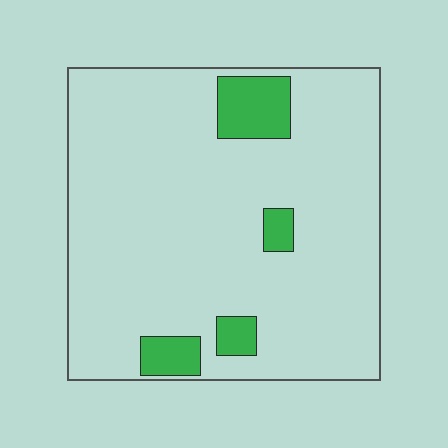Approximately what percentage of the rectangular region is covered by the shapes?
Approximately 10%.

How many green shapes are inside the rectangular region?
4.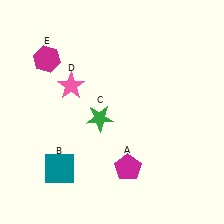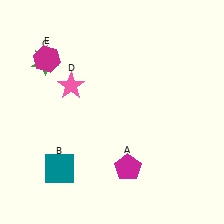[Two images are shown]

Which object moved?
The green star (C) moved up.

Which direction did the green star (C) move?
The green star (C) moved up.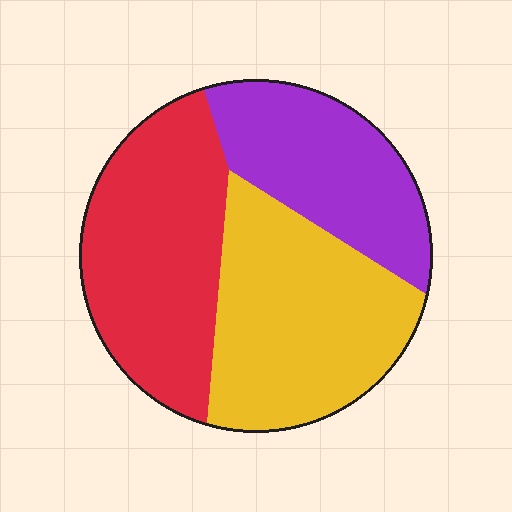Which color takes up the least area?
Purple, at roughly 25%.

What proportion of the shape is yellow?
Yellow takes up about three eighths (3/8) of the shape.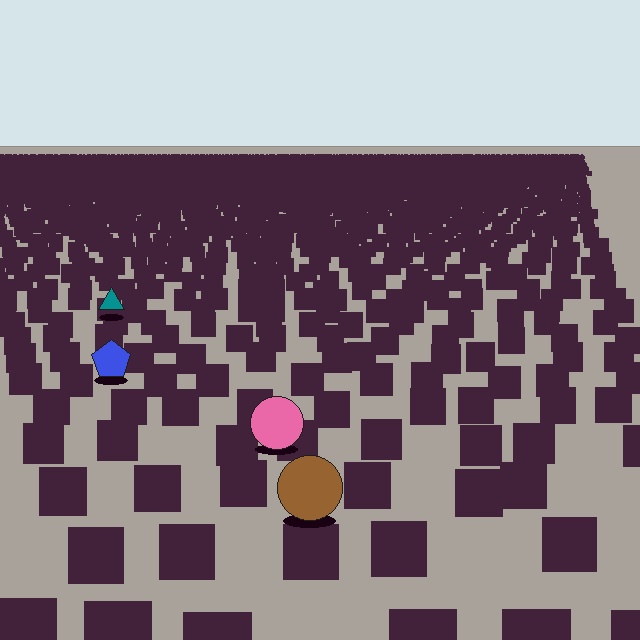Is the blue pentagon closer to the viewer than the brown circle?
No. The brown circle is closer — you can tell from the texture gradient: the ground texture is coarser near it.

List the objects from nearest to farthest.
From nearest to farthest: the brown circle, the pink circle, the blue pentagon, the teal triangle.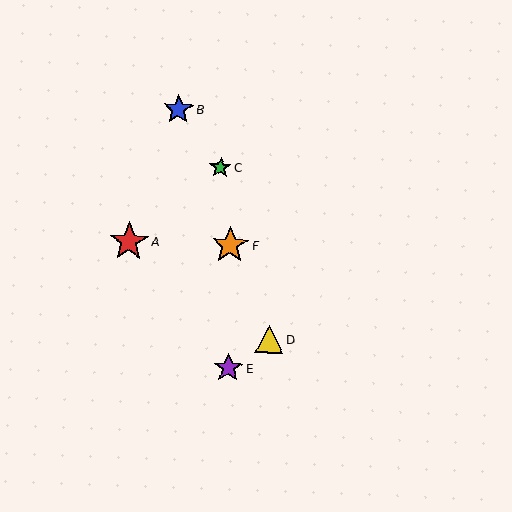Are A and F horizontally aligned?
Yes, both are at y≈241.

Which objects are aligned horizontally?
Objects A, F are aligned horizontally.